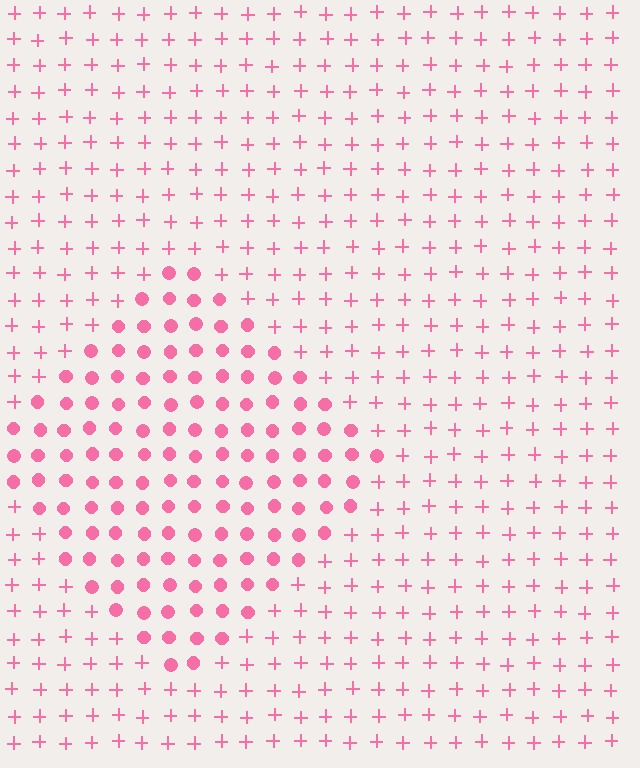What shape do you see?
I see a diamond.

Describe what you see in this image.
The image is filled with small pink elements arranged in a uniform grid. A diamond-shaped region contains circles, while the surrounding area contains plus signs. The boundary is defined purely by the change in element shape.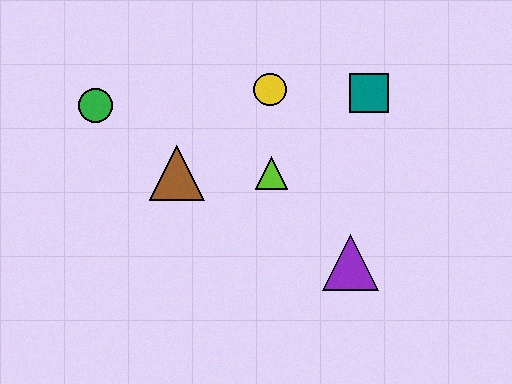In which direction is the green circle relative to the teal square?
The green circle is to the left of the teal square.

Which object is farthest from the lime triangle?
The green circle is farthest from the lime triangle.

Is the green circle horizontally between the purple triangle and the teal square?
No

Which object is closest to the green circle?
The brown triangle is closest to the green circle.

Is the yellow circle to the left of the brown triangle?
No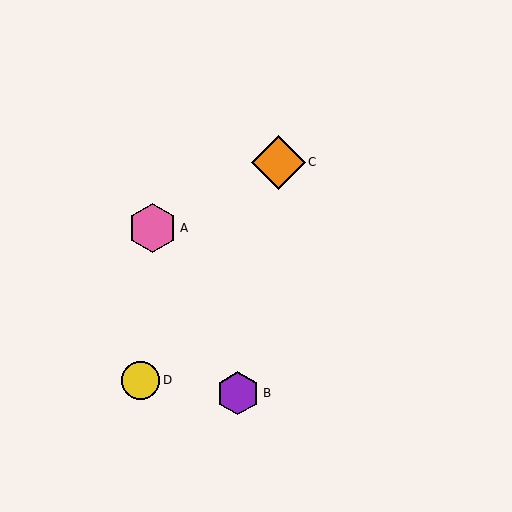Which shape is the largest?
The orange diamond (labeled C) is the largest.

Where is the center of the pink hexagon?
The center of the pink hexagon is at (152, 228).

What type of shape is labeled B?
Shape B is a purple hexagon.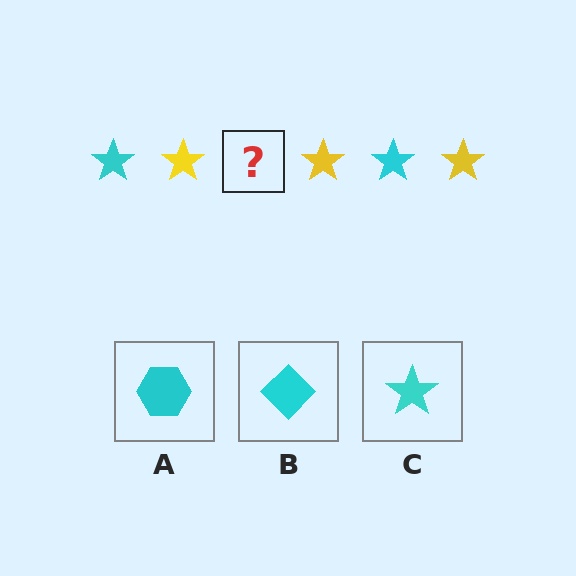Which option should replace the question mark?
Option C.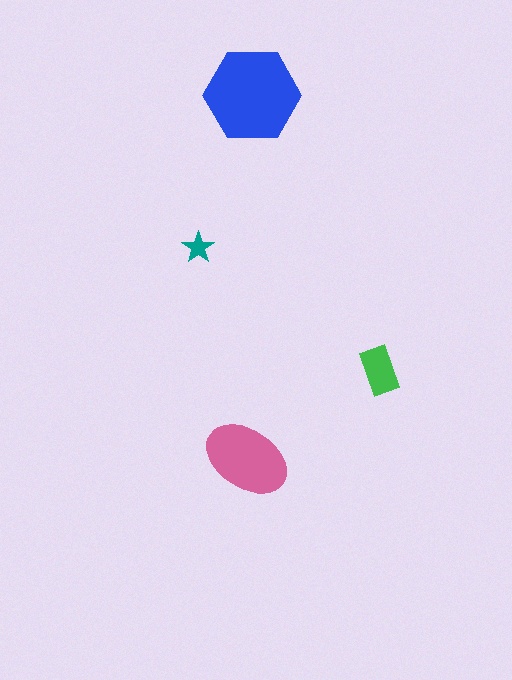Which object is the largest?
The blue hexagon.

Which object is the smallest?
The teal star.